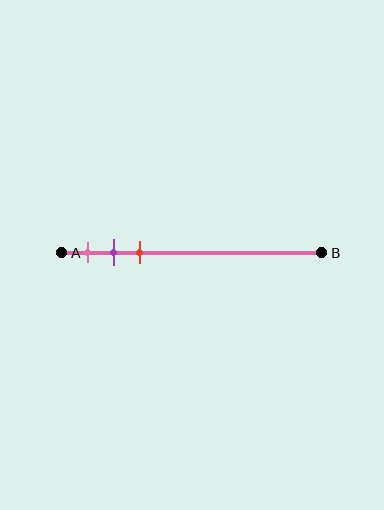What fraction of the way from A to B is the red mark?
The red mark is approximately 30% (0.3) of the way from A to B.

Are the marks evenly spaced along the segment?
Yes, the marks are approximately evenly spaced.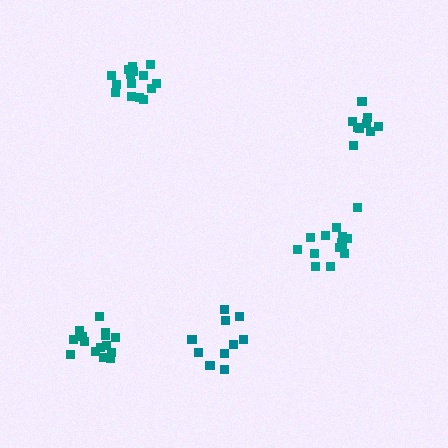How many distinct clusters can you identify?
There are 5 distinct clusters.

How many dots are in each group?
Group 1: 14 dots, Group 2: 15 dots, Group 3: 10 dots, Group 4: 9 dots, Group 5: 15 dots (63 total).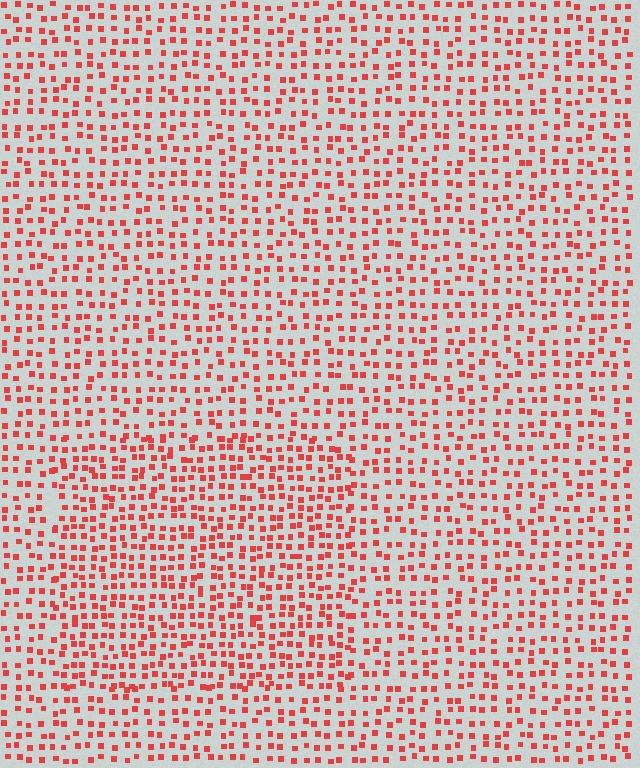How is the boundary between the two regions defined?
The boundary is defined by a change in element density (approximately 1.5x ratio). All elements are the same color, size, and shape.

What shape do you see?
I see a rectangle.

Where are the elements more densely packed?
The elements are more densely packed inside the rectangle boundary.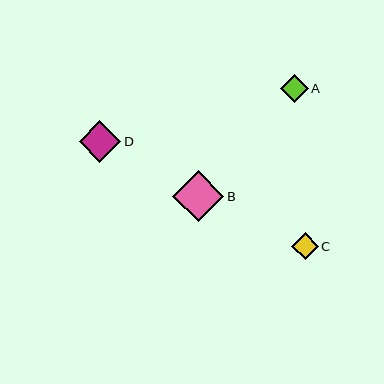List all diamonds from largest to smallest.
From largest to smallest: B, D, A, C.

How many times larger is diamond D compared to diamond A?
Diamond D is approximately 1.5 times the size of diamond A.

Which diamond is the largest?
Diamond B is the largest with a size of approximately 51 pixels.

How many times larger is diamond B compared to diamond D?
Diamond B is approximately 1.2 times the size of diamond D.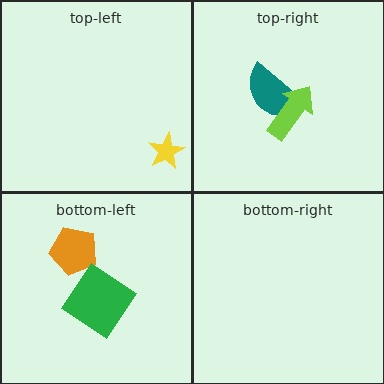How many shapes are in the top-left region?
1.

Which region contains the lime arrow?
The top-right region.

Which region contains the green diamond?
The bottom-left region.